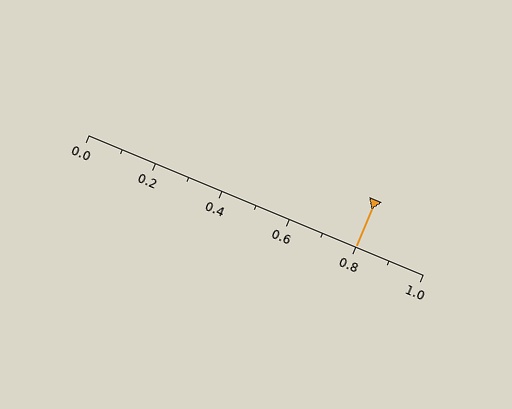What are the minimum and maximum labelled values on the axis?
The axis runs from 0.0 to 1.0.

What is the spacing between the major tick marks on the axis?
The major ticks are spaced 0.2 apart.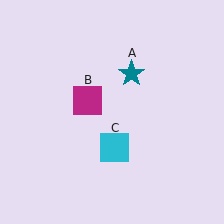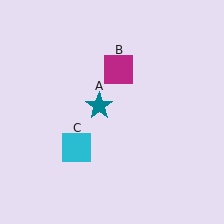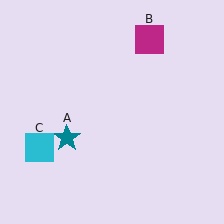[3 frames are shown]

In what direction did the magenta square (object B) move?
The magenta square (object B) moved up and to the right.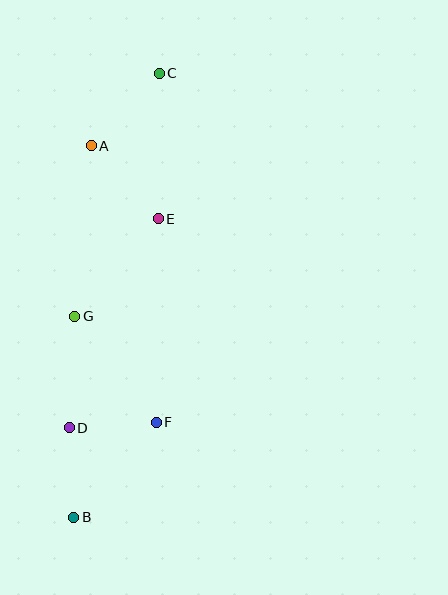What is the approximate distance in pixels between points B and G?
The distance between B and G is approximately 201 pixels.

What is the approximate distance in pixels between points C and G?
The distance between C and G is approximately 257 pixels.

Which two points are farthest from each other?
Points B and C are farthest from each other.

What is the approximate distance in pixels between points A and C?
The distance between A and C is approximately 99 pixels.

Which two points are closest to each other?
Points D and F are closest to each other.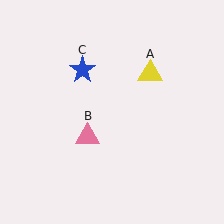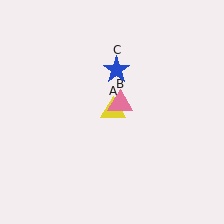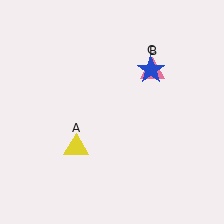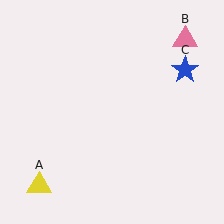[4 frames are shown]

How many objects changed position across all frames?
3 objects changed position: yellow triangle (object A), pink triangle (object B), blue star (object C).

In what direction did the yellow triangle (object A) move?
The yellow triangle (object A) moved down and to the left.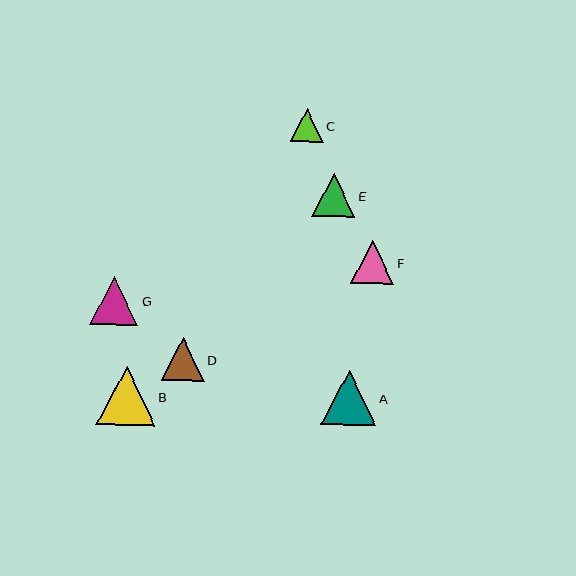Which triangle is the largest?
Triangle B is the largest with a size of approximately 59 pixels.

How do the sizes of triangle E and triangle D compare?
Triangle E and triangle D are approximately the same size.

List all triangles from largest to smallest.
From largest to smallest: B, A, G, E, D, F, C.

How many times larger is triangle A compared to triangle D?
Triangle A is approximately 1.3 times the size of triangle D.